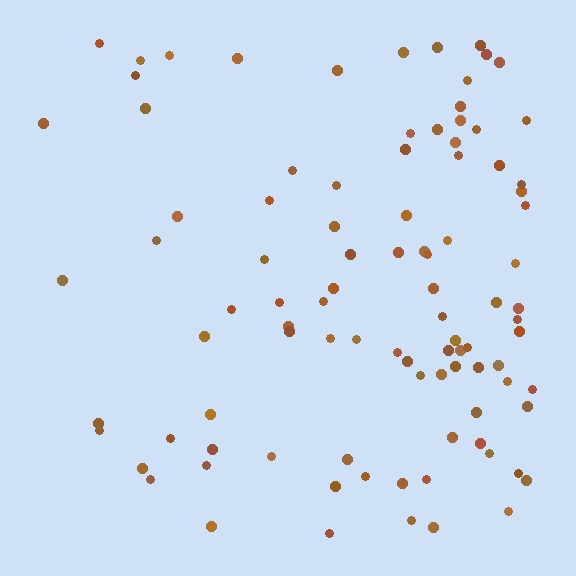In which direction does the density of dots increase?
From left to right, with the right side densest.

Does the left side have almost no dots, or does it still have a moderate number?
Still a moderate number, just noticeably fewer than the right.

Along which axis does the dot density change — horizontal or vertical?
Horizontal.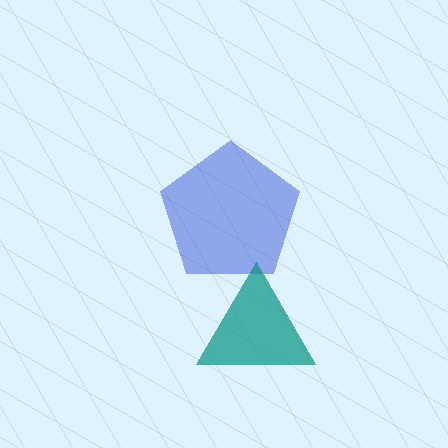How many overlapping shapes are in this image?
There are 2 overlapping shapes in the image.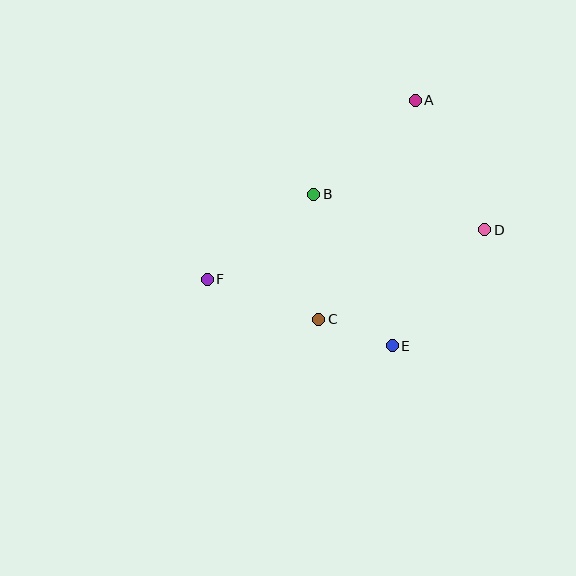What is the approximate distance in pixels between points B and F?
The distance between B and F is approximately 136 pixels.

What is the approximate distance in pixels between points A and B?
The distance between A and B is approximately 139 pixels.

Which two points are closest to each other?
Points C and E are closest to each other.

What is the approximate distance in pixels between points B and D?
The distance between B and D is approximately 175 pixels.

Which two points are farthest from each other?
Points D and F are farthest from each other.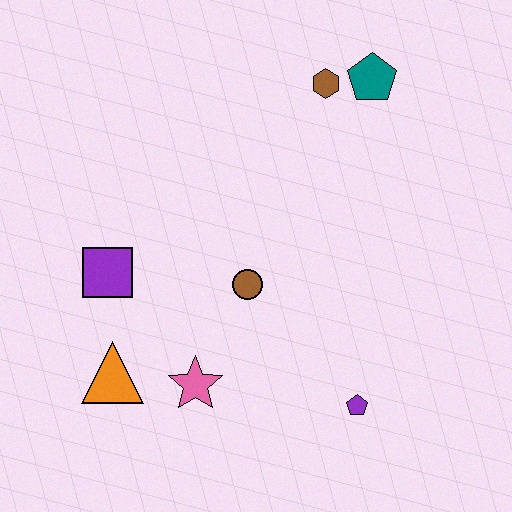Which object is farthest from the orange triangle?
The teal pentagon is farthest from the orange triangle.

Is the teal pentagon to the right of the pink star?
Yes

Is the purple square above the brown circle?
Yes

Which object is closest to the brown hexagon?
The teal pentagon is closest to the brown hexagon.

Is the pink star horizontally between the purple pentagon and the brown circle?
No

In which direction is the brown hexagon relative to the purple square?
The brown hexagon is to the right of the purple square.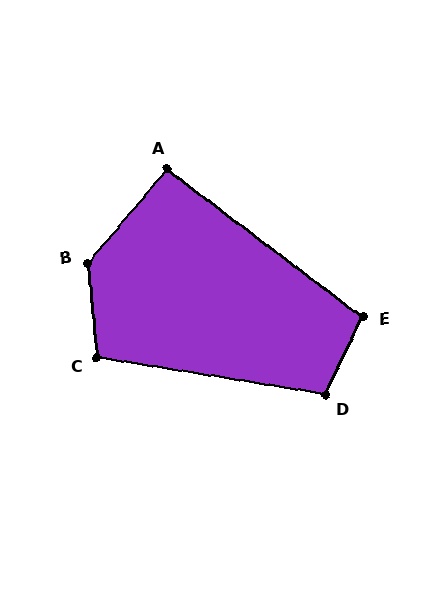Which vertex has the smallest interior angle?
A, at approximately 93 degrees.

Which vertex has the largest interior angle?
B, at approximately 134 degrees.